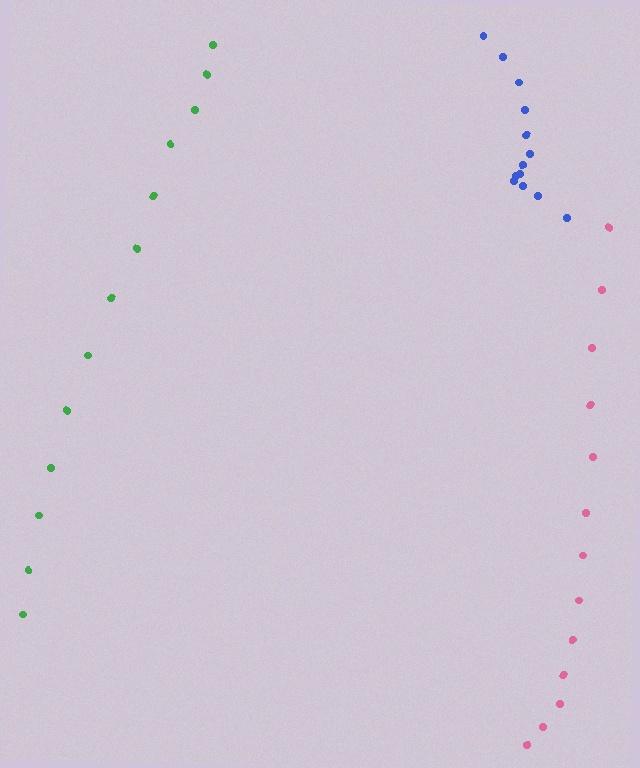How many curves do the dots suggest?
There are 3 distinct paths.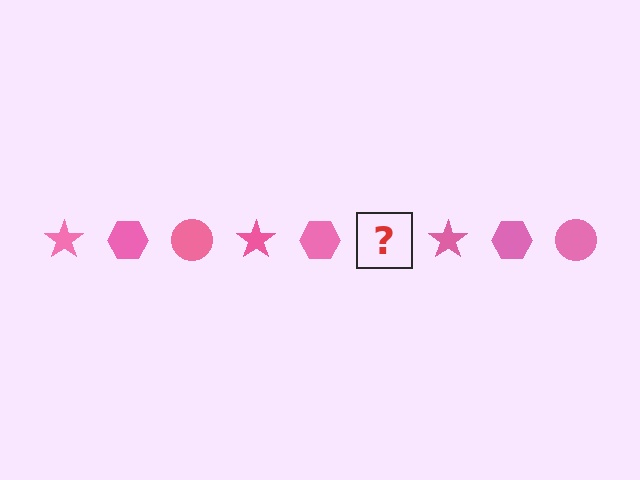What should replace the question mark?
The question mark should be replaced with a pink circle.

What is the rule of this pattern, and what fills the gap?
The rule is that the pattern cycles through star, hexagon, circle shapes in pink. The gap should be filled with a pink circle.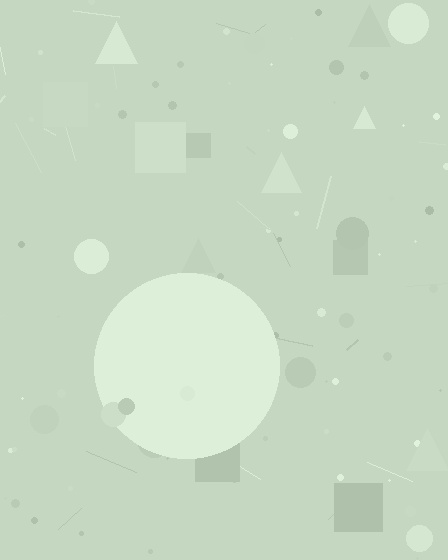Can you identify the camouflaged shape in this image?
The camouflaged shape is a circle.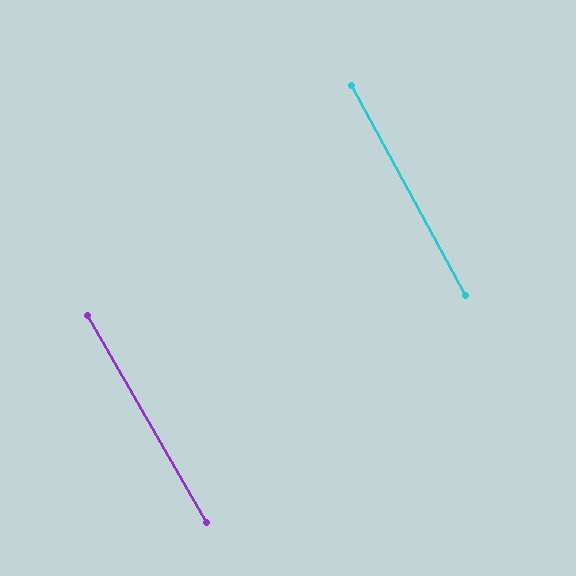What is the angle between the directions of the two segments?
Approximately 1 degree.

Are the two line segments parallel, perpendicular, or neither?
Parallel — their directions differ by only 1.3°.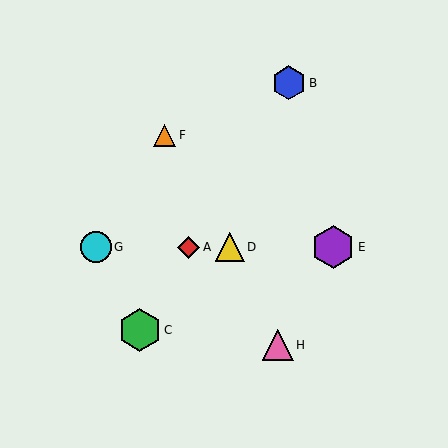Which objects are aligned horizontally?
Objects A, D, E, G are aligned horizontally.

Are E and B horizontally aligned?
No, E is at y≈247 and B is at y≈83.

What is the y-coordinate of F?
Object F is at y≈135.